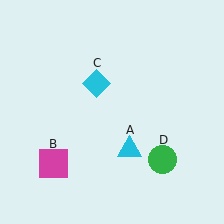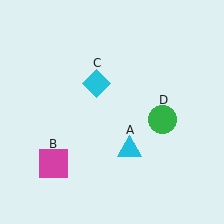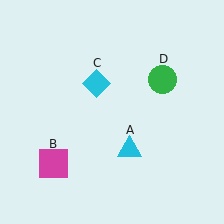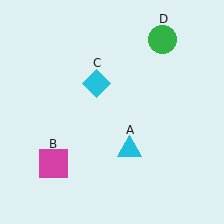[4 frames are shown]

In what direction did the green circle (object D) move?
The green circle (object D) moved up.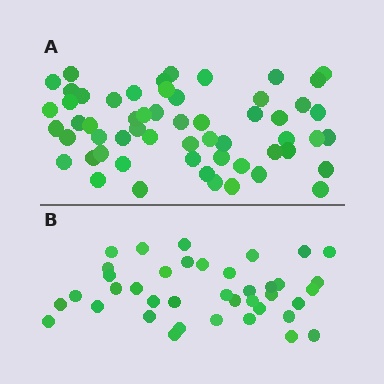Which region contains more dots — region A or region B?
Region A (the top region) has more dots.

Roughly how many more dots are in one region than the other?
Region A has approximately 20 more dots than region B.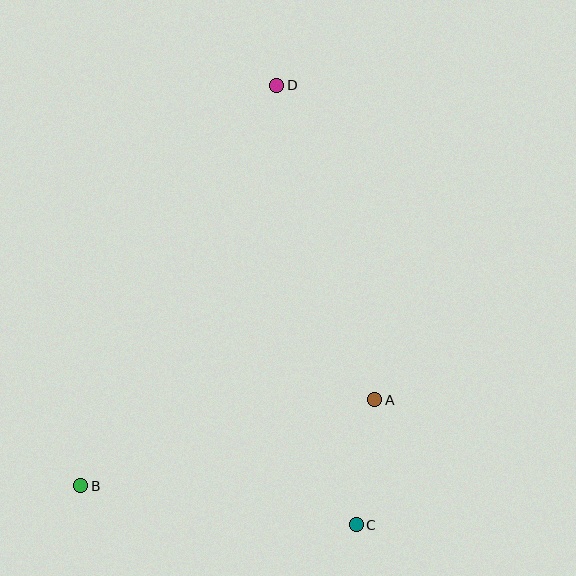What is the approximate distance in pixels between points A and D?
The distance between A and D is approximately 329 pixels.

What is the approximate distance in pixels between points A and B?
The distance between A and B is approximately 306 pixels.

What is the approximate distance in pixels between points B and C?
The distance between B and C is approximately 279 pixels.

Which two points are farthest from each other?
Points C and D are farthest from each other.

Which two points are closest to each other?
Points A and C are closest to each other.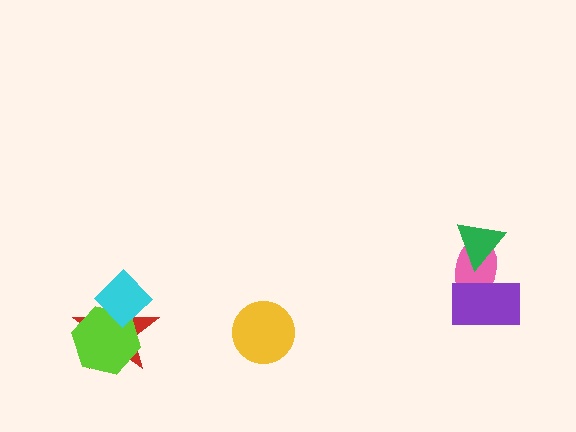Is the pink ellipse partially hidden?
Yes, it is partially covered by another shape.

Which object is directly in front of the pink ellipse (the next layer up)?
The purple rectangle is directly in front of the pink ellipse.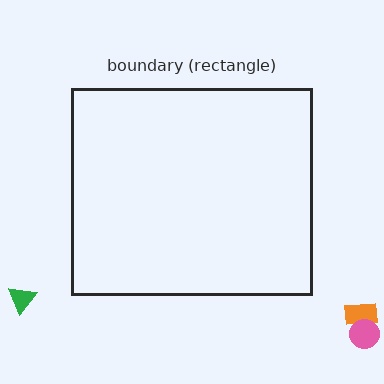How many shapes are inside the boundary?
0 inside, 3 outside.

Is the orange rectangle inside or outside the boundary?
Outside.